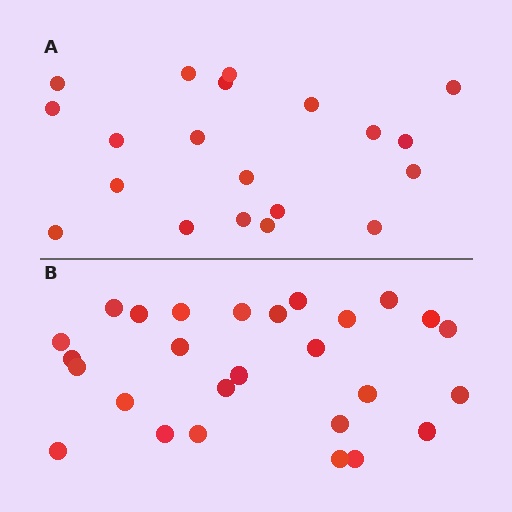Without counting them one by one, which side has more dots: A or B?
Region B (the bottom region) has more dots.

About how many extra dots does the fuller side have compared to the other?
Region B has roughly 8 or so more dots than region A.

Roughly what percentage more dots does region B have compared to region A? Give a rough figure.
About 35% more.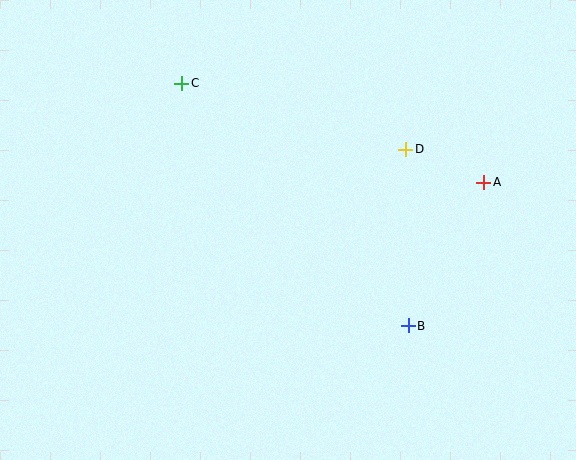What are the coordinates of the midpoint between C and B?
The midpoint between C and B is at (295, 204).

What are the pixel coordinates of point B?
Point B is at (408, 326).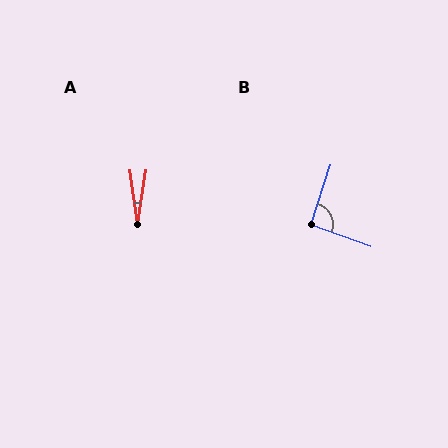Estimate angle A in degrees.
Approximately 17 degrees.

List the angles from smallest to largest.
A (17°), B (91°).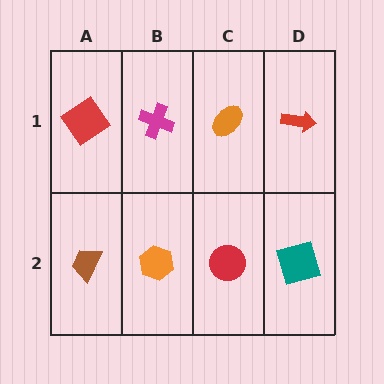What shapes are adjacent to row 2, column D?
A red arrow (row 1, column D), a red circle (row 2, column C).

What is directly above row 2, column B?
A magenta cross.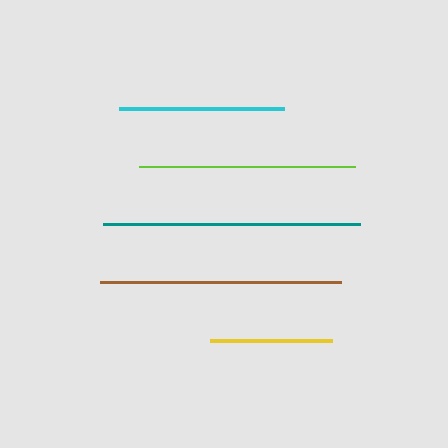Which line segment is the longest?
The teal line is the longest at approximately 257 pixels.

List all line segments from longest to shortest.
From longest to shortest: teal, brown, lime, cyan, yellow.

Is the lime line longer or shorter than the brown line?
The brown line is longer than the lime line.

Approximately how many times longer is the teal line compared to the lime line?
The teal line is approximately 1.2 times the length of the lime line.